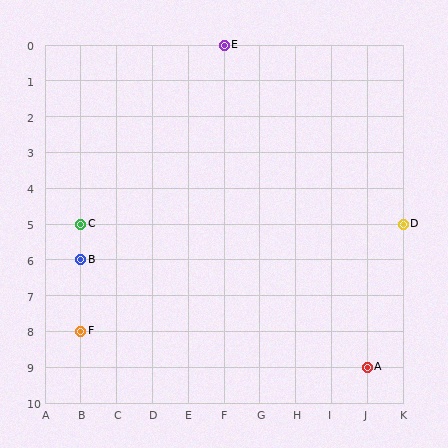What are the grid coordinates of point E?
Point E is at grid coordinates (F, 0).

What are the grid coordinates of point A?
Point A is at grid coordinates (J, 9).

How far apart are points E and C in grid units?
Points E and C are 4 columns and 5 rows apart (about 6.4 grid units diagonally).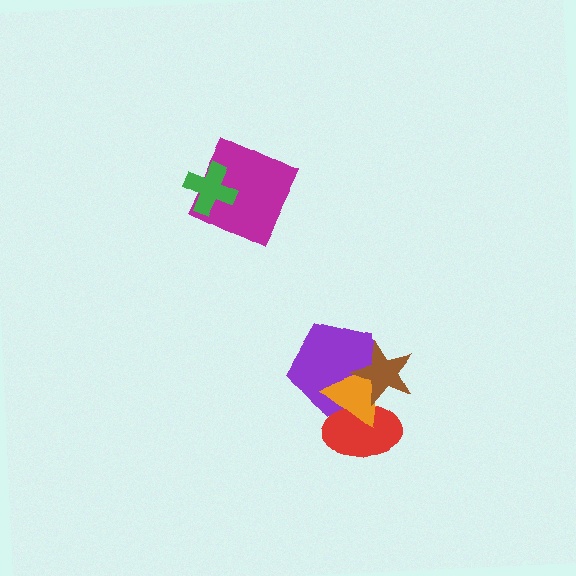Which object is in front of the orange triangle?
The brown star is in front of the orange triangle.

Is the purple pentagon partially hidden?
Yes, it is partially covered by another shape.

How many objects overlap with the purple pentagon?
3 objects overlap with the purple pentagon.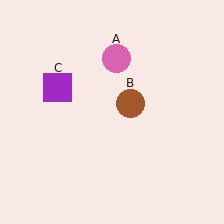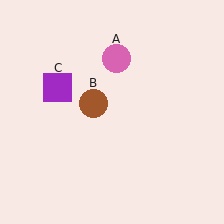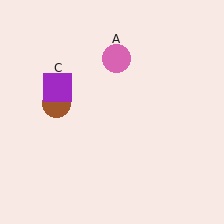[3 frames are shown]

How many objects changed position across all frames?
1 object changed position: brown circle (object B).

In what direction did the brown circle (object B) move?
The brown circle (object B) moved left.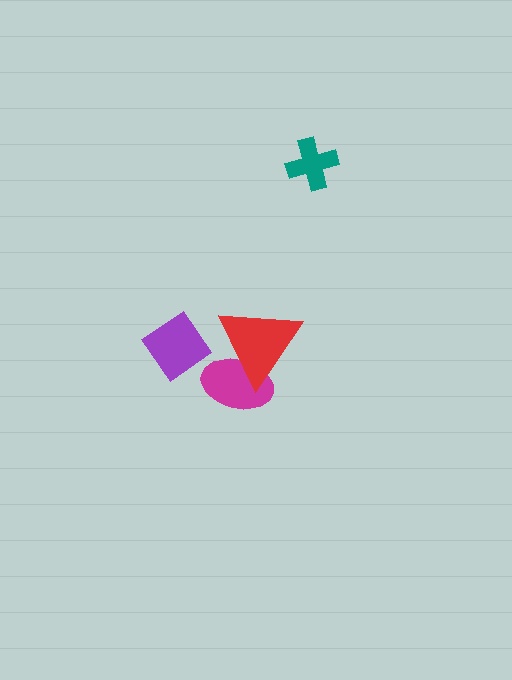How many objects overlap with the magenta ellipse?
1 object overlaps with the magenta ellipse.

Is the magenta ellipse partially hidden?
Yes, it is partially covered by another shape.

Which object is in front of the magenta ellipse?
The red triangle is in front of the magenta ellipse.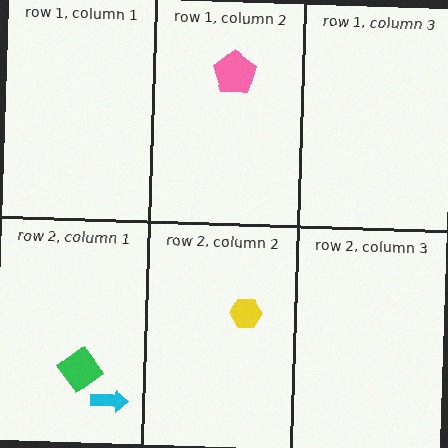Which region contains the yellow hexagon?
The row 2, column 2 region.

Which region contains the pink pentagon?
The row 1, column 2 region.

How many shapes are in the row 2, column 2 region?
1.